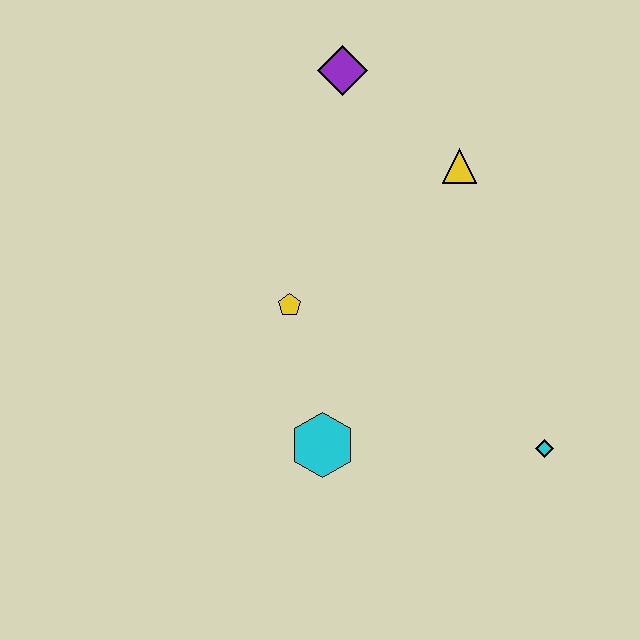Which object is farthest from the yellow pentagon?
The cyan diamond is farthest from the yellow pentagon.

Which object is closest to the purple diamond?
The yellow triangle is closest to the purple diamond.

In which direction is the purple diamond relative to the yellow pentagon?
The purple diamond is above the yellow pentagon.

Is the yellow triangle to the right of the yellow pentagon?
Yes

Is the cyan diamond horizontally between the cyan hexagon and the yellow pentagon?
No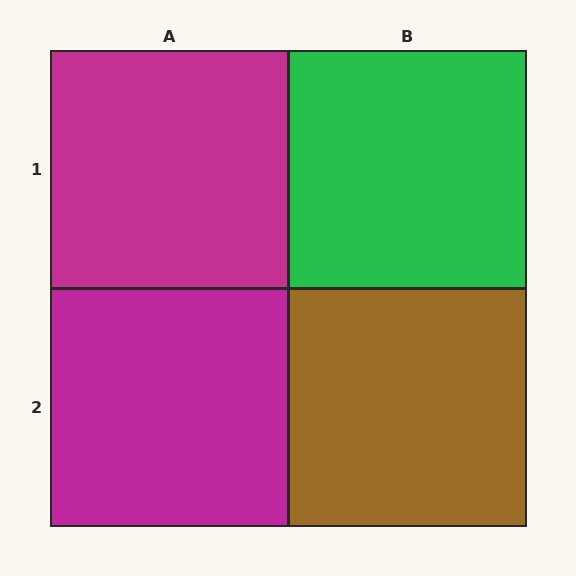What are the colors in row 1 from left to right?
Magenta, green.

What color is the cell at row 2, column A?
Magenta.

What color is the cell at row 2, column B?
Brown.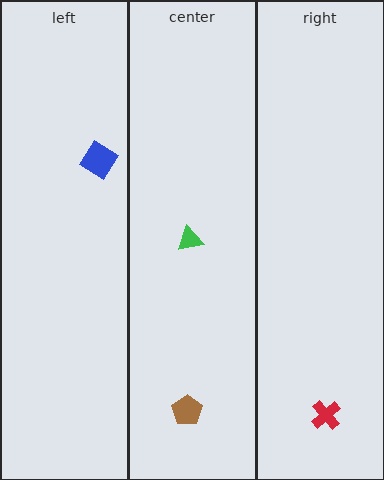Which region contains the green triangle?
The center region.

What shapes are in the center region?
The brown pentagon, the green triangle.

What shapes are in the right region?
The red cross.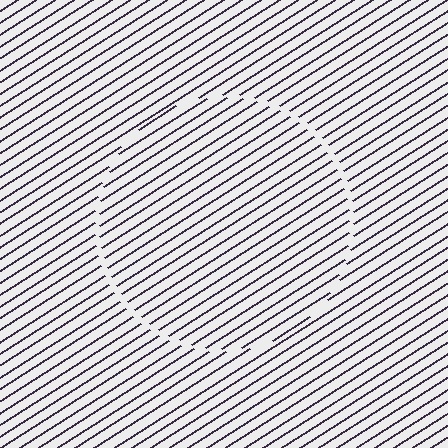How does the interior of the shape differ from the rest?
The interior of the shape contains the same grating, shifted by half a period — the contour is defined by the phase discontinuity where line-ends from the inner and outer gratings abut.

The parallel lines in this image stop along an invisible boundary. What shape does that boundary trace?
An illusory circle. The interior of the shape contains the same grating, shifted by half a period — the contour is defined by the phase discontinuity where line-ends from the inner and outer gratings abut.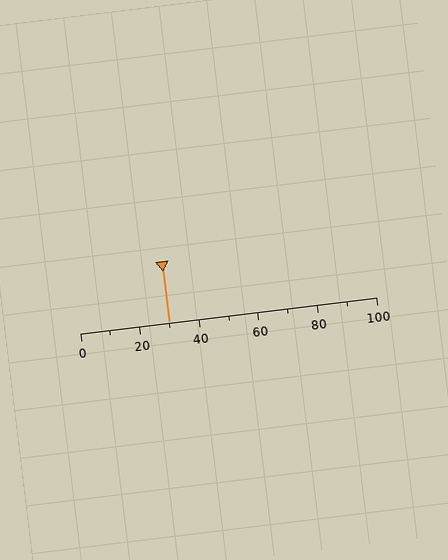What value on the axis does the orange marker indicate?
The marker indicates approximately 30.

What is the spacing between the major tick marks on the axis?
The major ticks are spaced 20 apart.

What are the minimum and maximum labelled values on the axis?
The axis runs from 0 to 100.